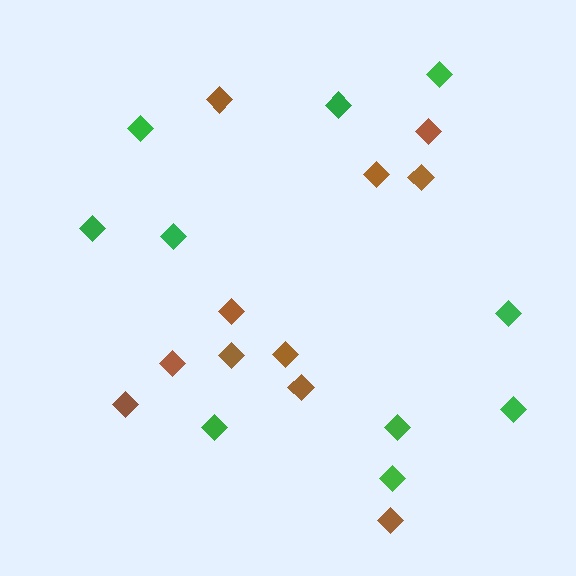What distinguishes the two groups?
There are 2 groups: one group of brown diamonds (11) and one group of green diamonds (10).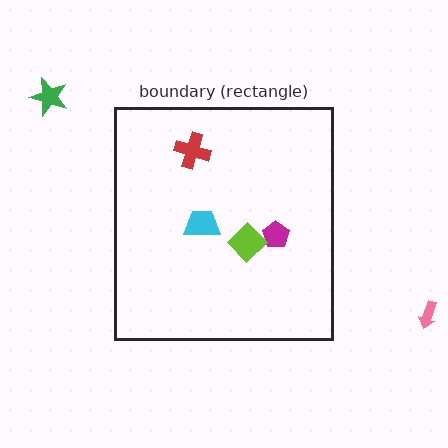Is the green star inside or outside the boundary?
Outside.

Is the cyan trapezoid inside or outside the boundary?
Inside.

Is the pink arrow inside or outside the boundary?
Outside.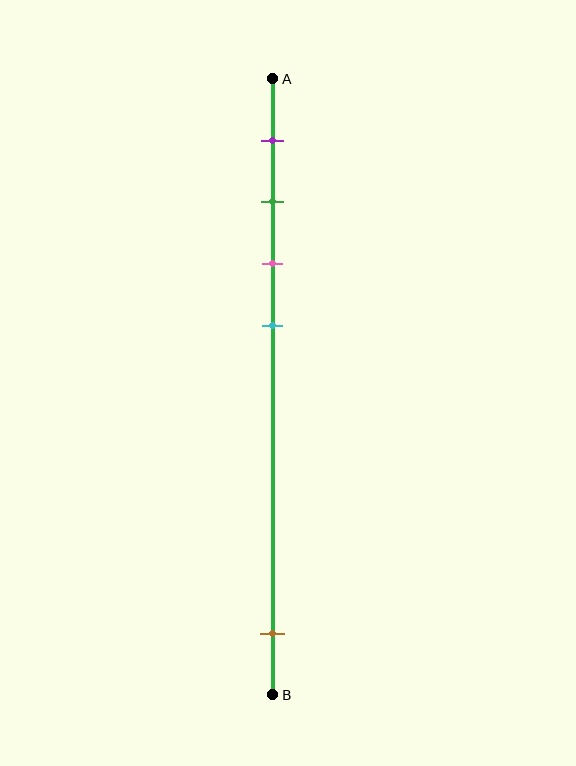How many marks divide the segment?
There are 5 marks dividing the segment.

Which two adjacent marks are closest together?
The green and pink marks are the closest adjacent pair.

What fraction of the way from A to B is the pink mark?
The pink mark is approximately 30% (0.3) of the way from A to B.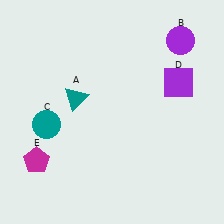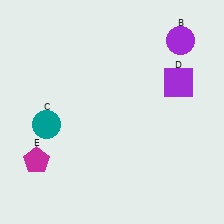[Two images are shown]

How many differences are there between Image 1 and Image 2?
There is 1 difference between the two images.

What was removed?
The teal triangle (A) was removed in Image 2.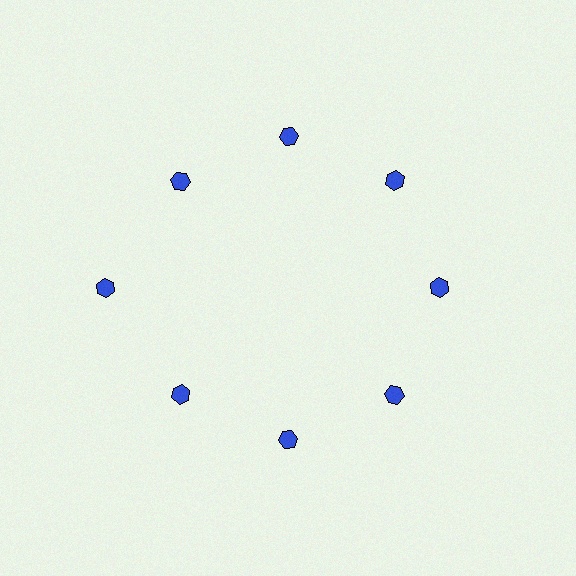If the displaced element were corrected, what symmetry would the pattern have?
It would have 8-fold rotational symmetry — the pattern would map onto itself every 45 degrees.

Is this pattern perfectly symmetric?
No. The 8 blue hexagons are arranged in a ring, but one element near the 9 o'clock position is pushed outward from the center, breaking the 8-fold rotational symmetry.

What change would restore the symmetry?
The symmetry would be restored by moving it inward, back onto the ring so that all 8 hexagons sit at equal angles and equal distance from the center.